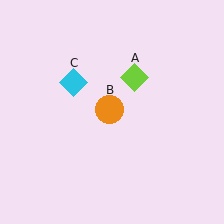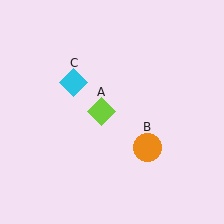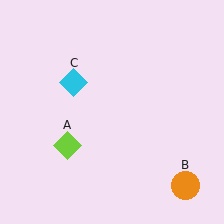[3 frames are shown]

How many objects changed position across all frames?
2 objects changed position: lime diamond (object A), orange circle (object B).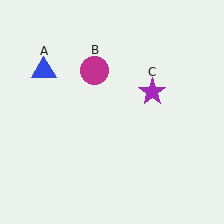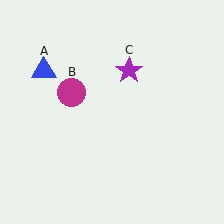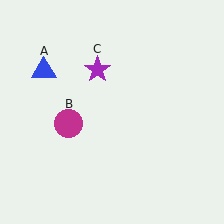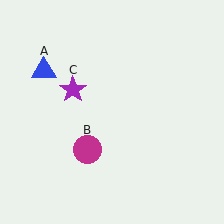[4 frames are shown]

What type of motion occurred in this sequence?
The magenta circle (object B), purple star (object C) rotated counterclockwise around the center of the scene.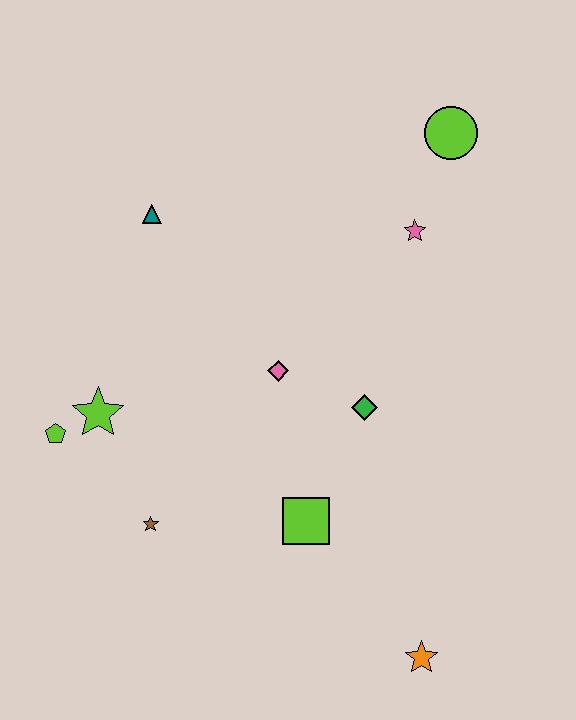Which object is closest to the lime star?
The lime pentagon is closest to the lime star.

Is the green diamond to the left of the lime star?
No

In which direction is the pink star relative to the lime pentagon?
The pink star is to the right of the lime pentagon.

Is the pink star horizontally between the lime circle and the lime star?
Yes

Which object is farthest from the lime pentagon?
The lime circle is farthest from the lime pentagon.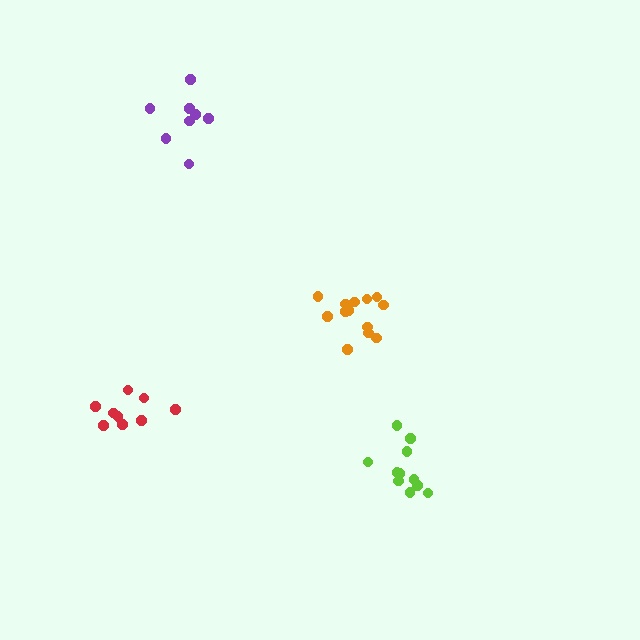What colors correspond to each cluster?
The clusters are colored: orange, red, purple, lime.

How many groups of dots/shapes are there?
There are 4 groups.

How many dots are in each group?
Group 1: 13 dots, Group 2: 9 dots, Group 3: 8 dots, Group 4: 11 dots (41 total).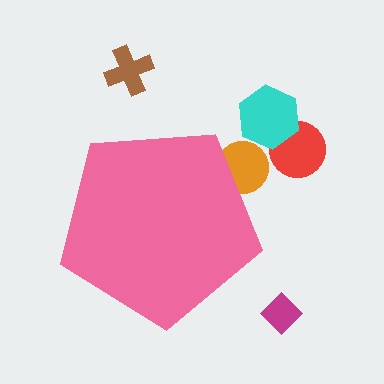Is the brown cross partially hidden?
No, the brown cross is fully visible.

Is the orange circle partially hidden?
Yes, the orange circle is partially hidden behind the pink pentagon.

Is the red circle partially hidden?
No, the red circle is fully visible.